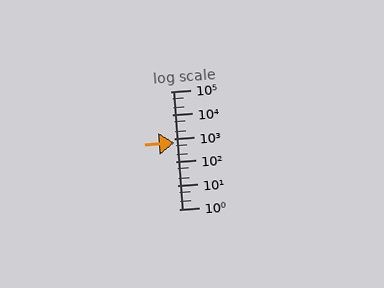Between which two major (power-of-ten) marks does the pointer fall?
The pointer is between 100 and 1000.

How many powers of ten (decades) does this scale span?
The scale spans 5 decades, from 1 to 100000.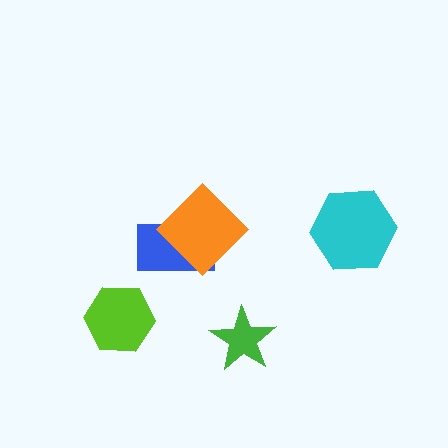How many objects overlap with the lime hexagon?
0 objects overlap with the lime hexagon.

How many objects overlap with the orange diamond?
1 object overlaps with the orange diamond.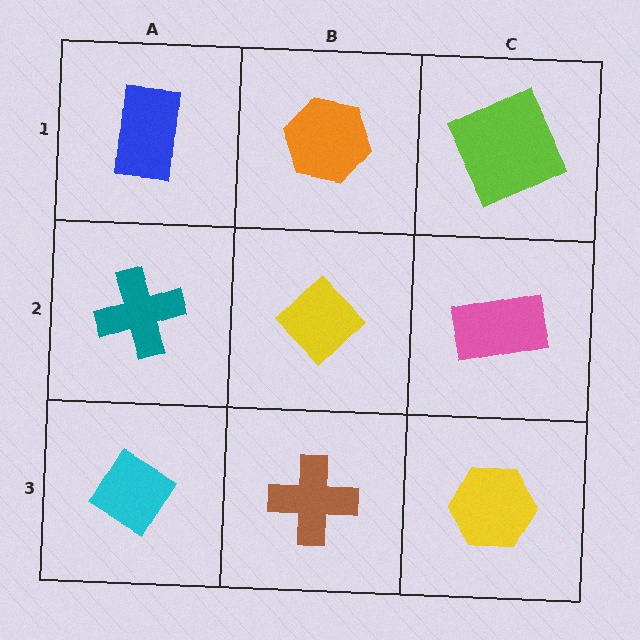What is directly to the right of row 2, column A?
A yellow diamond.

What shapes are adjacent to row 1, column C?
A pink rectangle (row 2, column C), an orange hexagon (row 1, column B).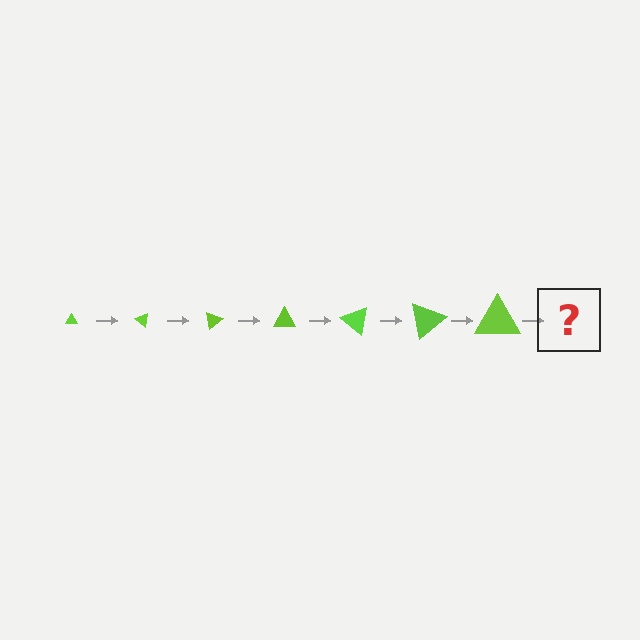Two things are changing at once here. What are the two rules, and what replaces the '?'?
The two rules are that the triangle grows larger each step and it rotates 40 degrees each step. The '?' should be a triangle, larger than the previous one and rotated 280 degrees from the start.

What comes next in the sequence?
The next element should be a triangle, larger than the previous one and rotated 280 degrees from the start.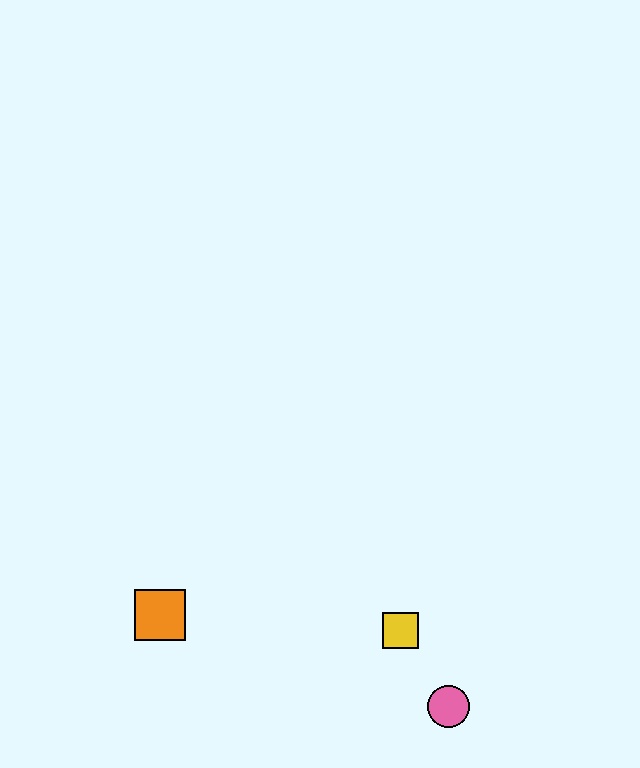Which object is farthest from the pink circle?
The orange square is farthest from the pink circle.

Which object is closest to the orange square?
The yellow square is closest to the orange square.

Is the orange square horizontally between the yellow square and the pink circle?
No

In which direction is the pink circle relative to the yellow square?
The pink circle is below the yellow square.